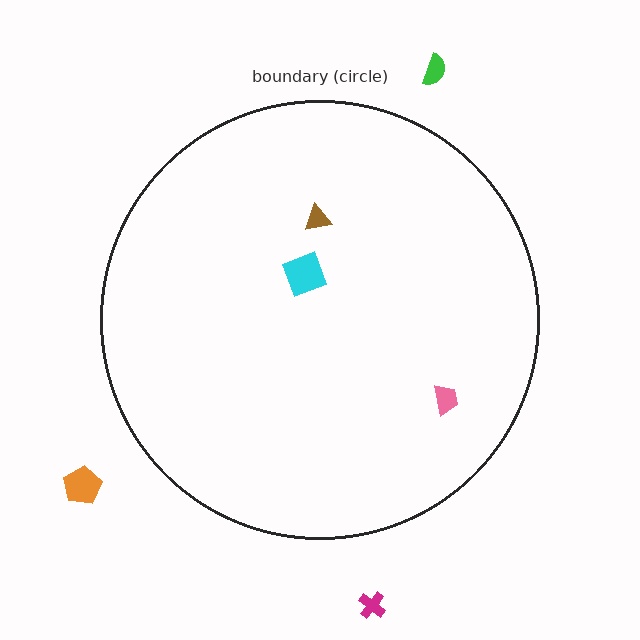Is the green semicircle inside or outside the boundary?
Outside.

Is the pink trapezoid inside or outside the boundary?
Inside.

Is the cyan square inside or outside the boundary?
Inside.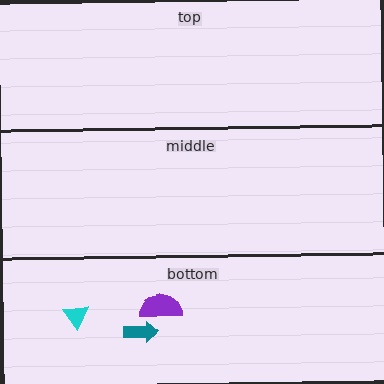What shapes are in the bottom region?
The teal arrow, the purple semicircle, the cyan triangle.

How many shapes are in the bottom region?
3.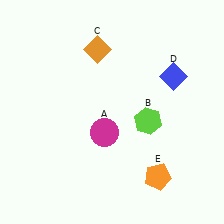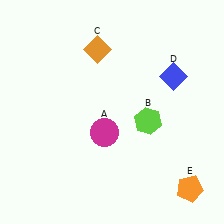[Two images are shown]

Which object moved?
The orange pentagon (E) moved right.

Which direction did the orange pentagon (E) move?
The orange pentagon (E) moved right.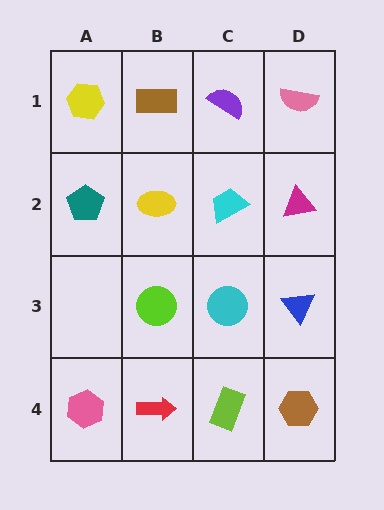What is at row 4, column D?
A brown hexagon.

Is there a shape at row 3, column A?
No, that cell is empty.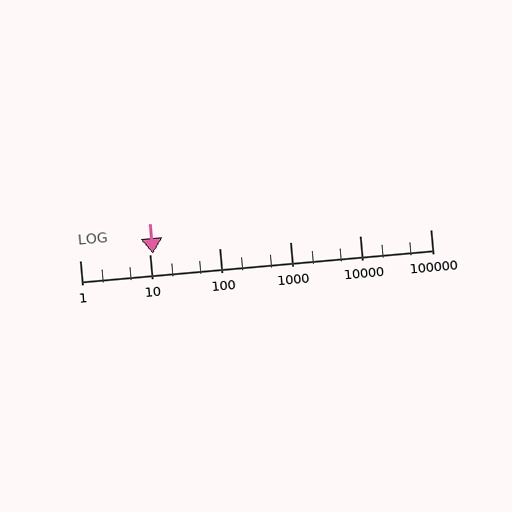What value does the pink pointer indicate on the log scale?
The pointer indicates approximately 11.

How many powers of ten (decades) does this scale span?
The scale spans 5 decades, from 1 to 100000.